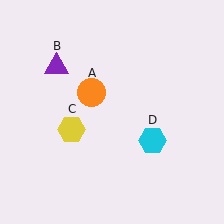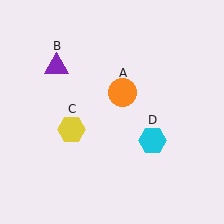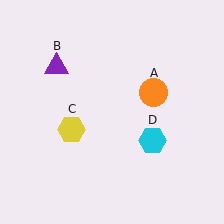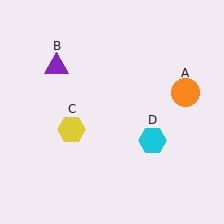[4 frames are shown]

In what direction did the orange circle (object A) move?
The orange circle (object A) moved right.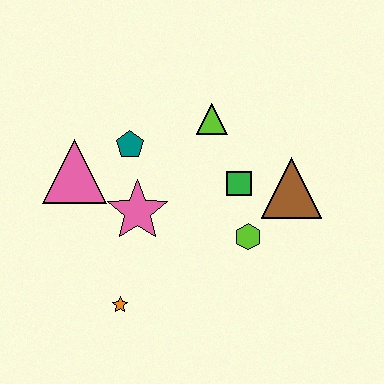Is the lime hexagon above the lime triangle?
No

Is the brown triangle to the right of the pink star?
Yes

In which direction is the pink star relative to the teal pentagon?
The pink star is below the teal pentagon.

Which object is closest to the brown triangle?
The green square is closest to the brown triangle.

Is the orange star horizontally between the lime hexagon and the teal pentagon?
No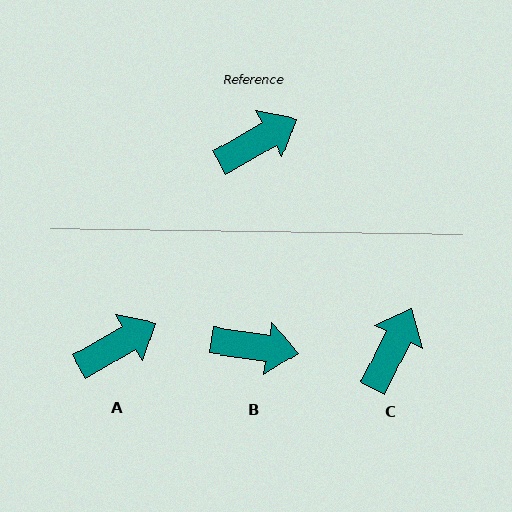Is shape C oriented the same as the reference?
No, it is off by about 34 degrees.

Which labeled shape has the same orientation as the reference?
A.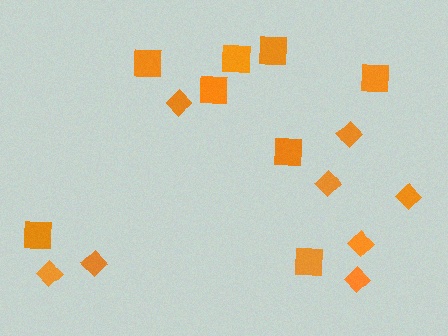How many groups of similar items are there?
There are 2 groups: one group of squares (8) and one group of diamonds (8).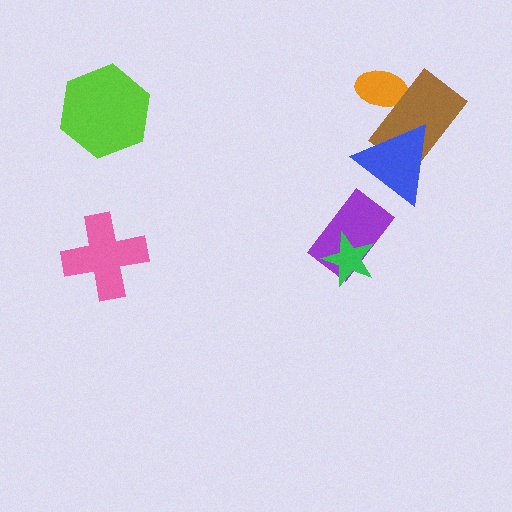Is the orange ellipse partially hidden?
Yes, it is partially covered by another shape.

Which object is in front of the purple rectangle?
The green star is in front of the purple rectangle.